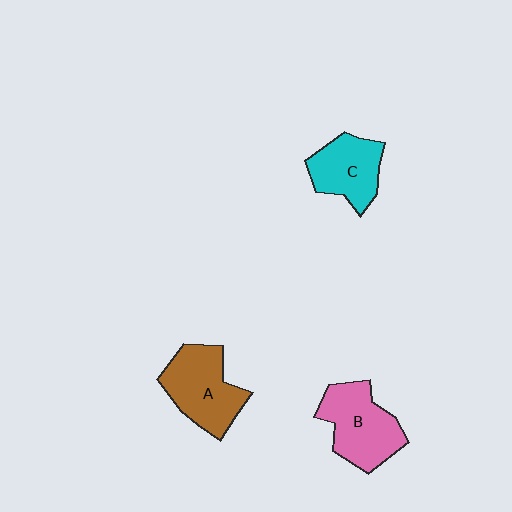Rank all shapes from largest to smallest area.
From largest to smallest: A (brown), B (pink), C (cyan).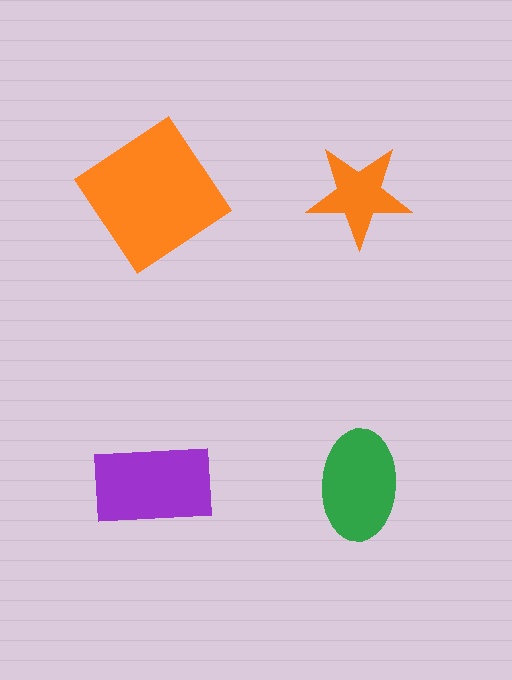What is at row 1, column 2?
An orange star.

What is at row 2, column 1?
A purple rectangle.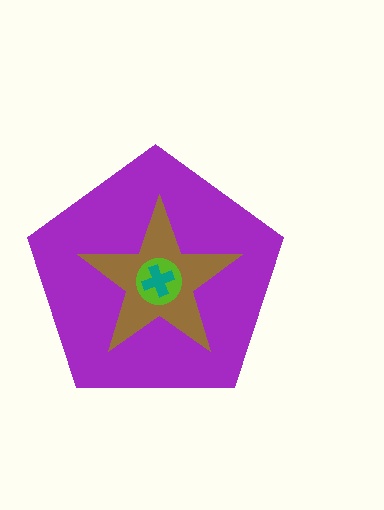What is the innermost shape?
The teal cross.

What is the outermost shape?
The purple pentagon.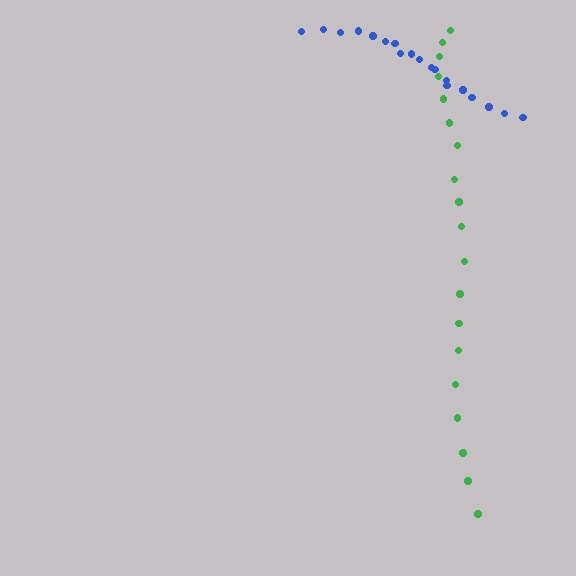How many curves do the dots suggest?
There are 2 distinct paths.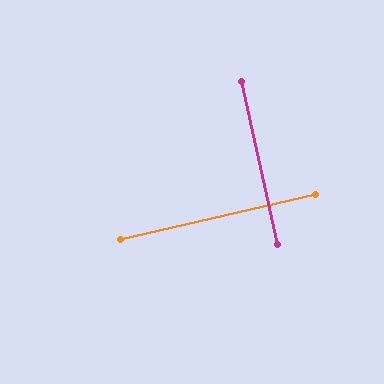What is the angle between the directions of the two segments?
Approximately 89 degrees.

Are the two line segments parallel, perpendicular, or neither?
Perpendicular — they meet at approximately 89°.